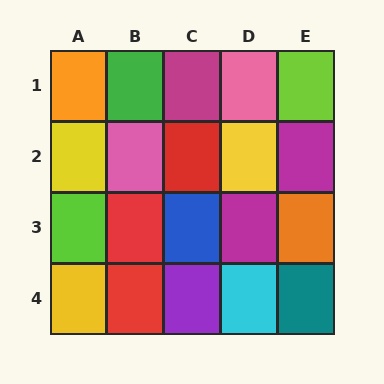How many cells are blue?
1 cell is blue.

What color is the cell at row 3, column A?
Lime.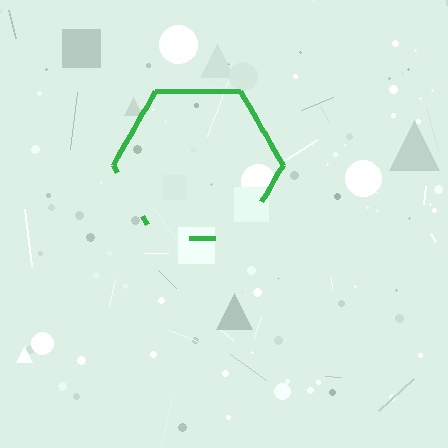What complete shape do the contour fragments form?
The contour fragments form a hexagon.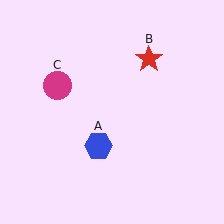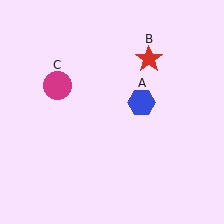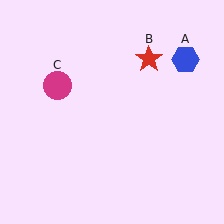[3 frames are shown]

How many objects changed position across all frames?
1 object changed position: blue hexagon (object A).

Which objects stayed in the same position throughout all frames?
Red star (object B) and magenta circle (object C) remained stationary.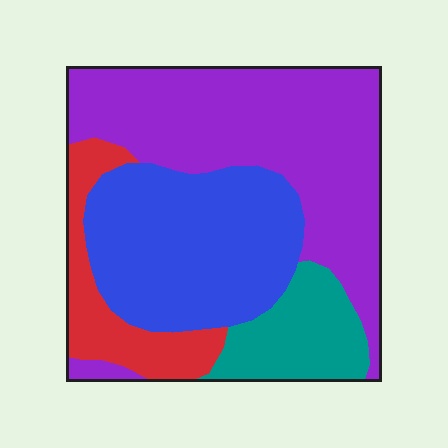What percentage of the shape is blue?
Blue takes up about one third (1/3) of the shape.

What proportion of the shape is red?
Red covers around 15% of the shape.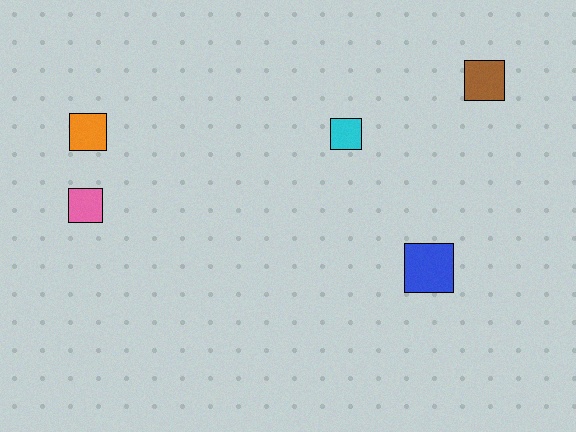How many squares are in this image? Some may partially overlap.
There are 5 squares.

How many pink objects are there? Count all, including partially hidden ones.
There is 1 pink object.